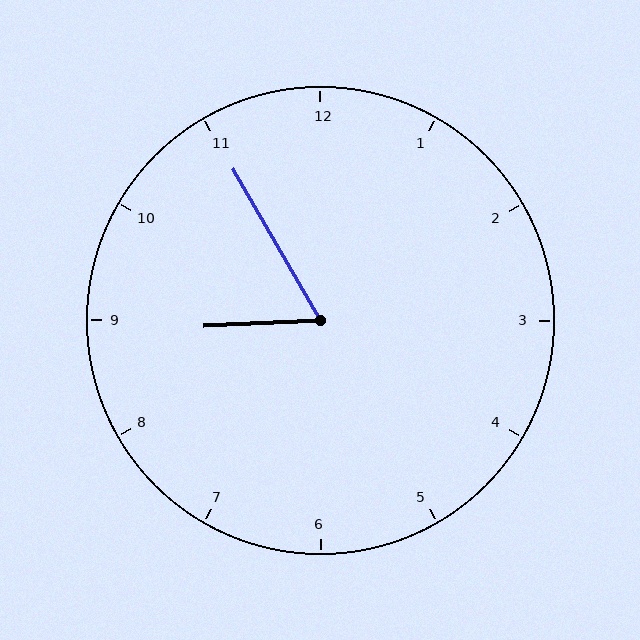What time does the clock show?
8:55.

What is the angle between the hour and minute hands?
Approximately 62 degrees.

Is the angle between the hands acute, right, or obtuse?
It is acute.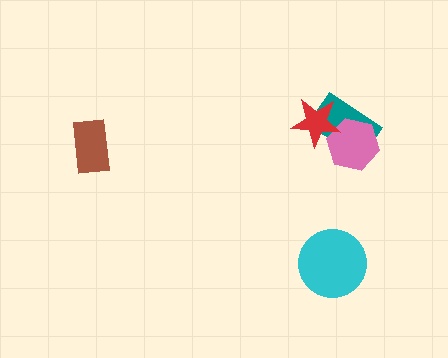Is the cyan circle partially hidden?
No, no other shape covers it.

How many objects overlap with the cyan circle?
0 objects overlap with the cyan circle.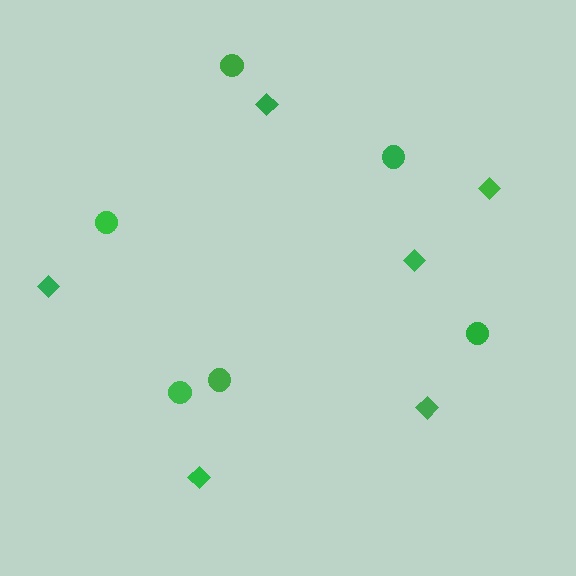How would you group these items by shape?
There are 2 groups: one group of circles (6) and one group of diamonds (6).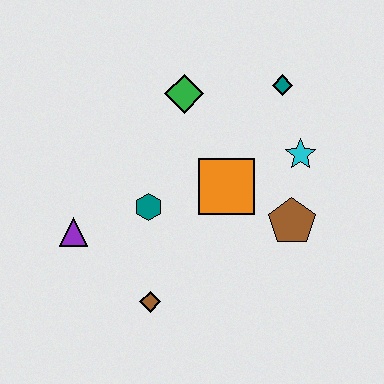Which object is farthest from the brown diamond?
The teal diamond is farthest from the brown diamond.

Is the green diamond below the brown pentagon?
No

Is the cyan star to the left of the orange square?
No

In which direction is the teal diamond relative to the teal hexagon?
The teal diamond is to the right of the teal hexagon.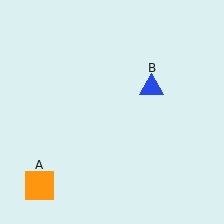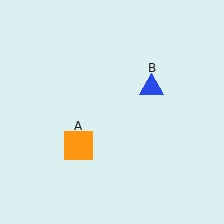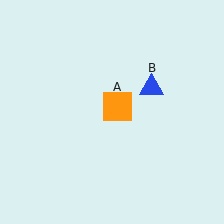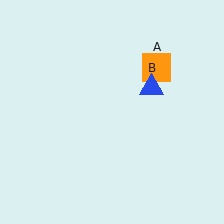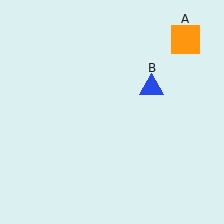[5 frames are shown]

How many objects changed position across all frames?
1 object changed position: orange square (object A).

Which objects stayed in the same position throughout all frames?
Blue triangle (object B) remained stationary.